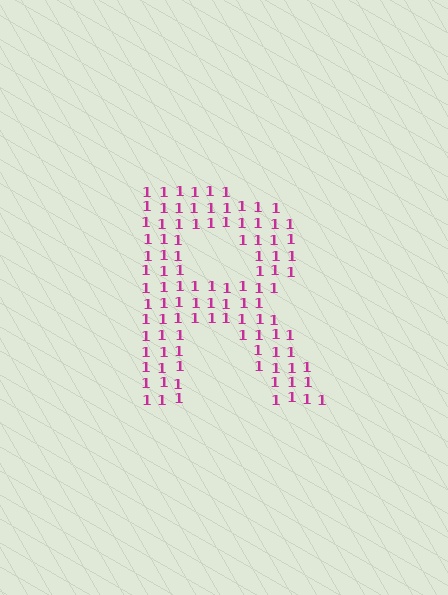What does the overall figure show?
The overall figure shows the letter R.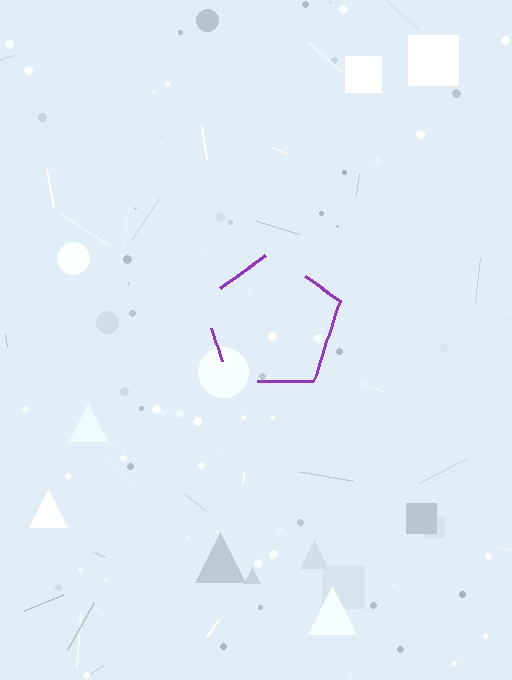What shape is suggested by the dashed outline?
The dashed outline suggests a pentagon.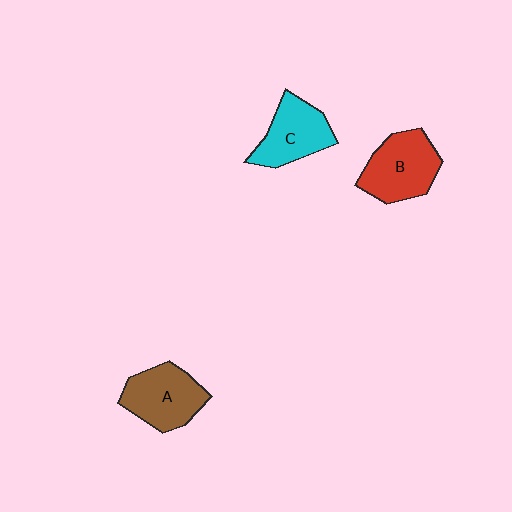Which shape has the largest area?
Shape B (red).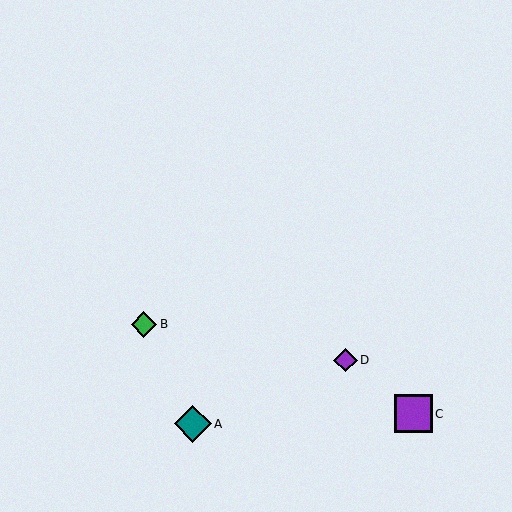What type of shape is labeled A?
Shape A is a teal diamond.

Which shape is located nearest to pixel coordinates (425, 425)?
The purple square (labeled C) at (413, 414) is nearest to that location.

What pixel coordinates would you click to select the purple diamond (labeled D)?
Click at (345, 360) to select the purple diamond D.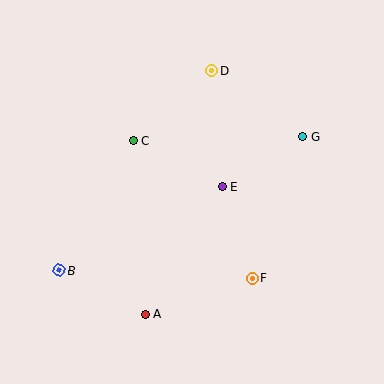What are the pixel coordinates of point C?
Point C is at (133, 141).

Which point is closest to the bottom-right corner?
Point F is closest to the bottom-right corner.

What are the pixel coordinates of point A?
Point A is at (145, 314).